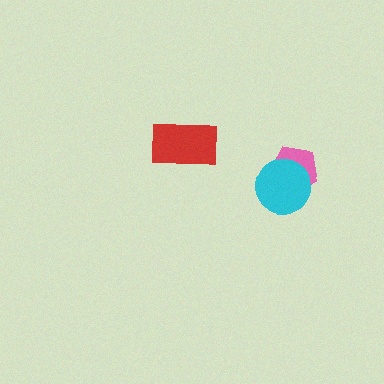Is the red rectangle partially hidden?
No, no other shape covers it.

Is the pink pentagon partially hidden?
Yes, it is partially covered by another shape.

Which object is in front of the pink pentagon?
The cyan circle is in front of the pink pentagon.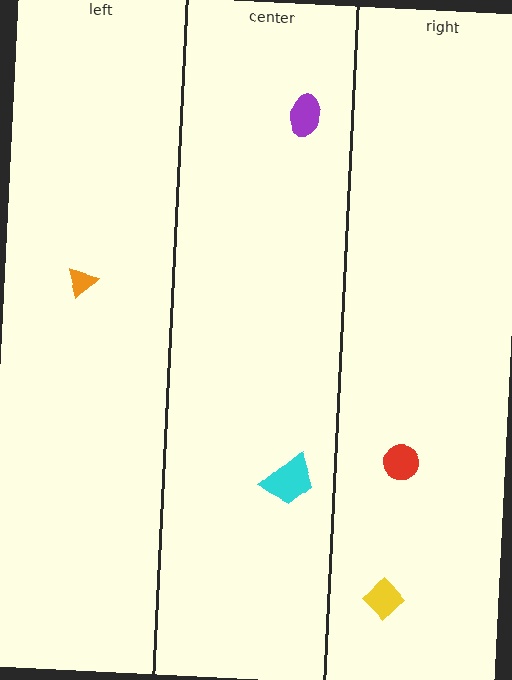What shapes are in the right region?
The red circle, the yellow diamond.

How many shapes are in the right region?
2.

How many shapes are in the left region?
1.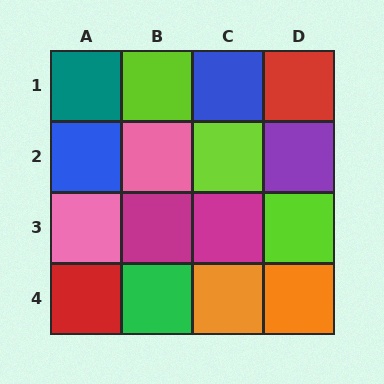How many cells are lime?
3 cells are lime.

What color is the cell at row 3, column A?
Pink.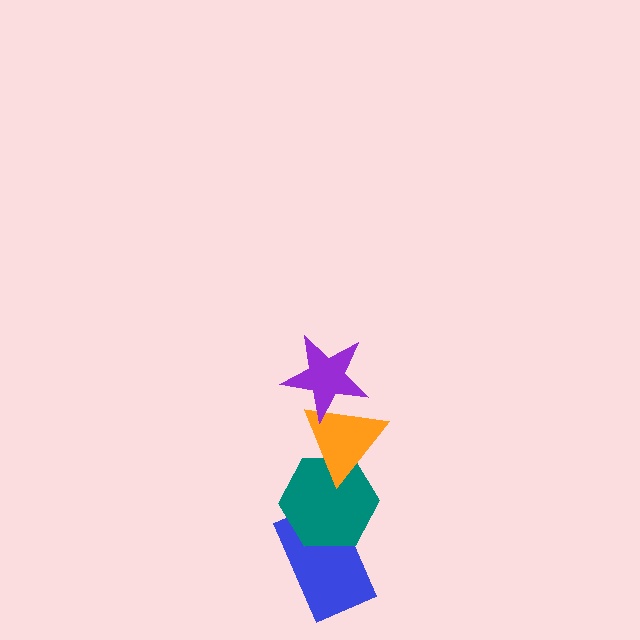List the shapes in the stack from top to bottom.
From top to bottom: the purple star, the orange triangle, the teal hexagon, the blue rectangle.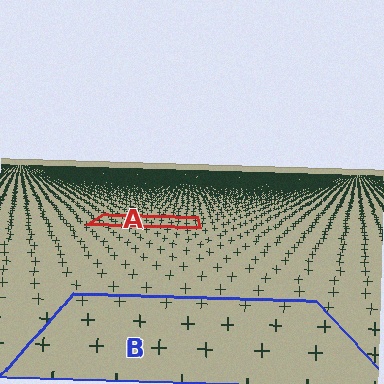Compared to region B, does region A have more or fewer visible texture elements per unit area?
Region A has more texture elements per unit area — they are packed more densely because it is farther away.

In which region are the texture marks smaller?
The texture marks are smaller in region A, because it is farther away.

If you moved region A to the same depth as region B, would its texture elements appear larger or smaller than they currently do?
They would appear larger. At a closer depth, the same texture elements are projected at a bigger on-screen size.